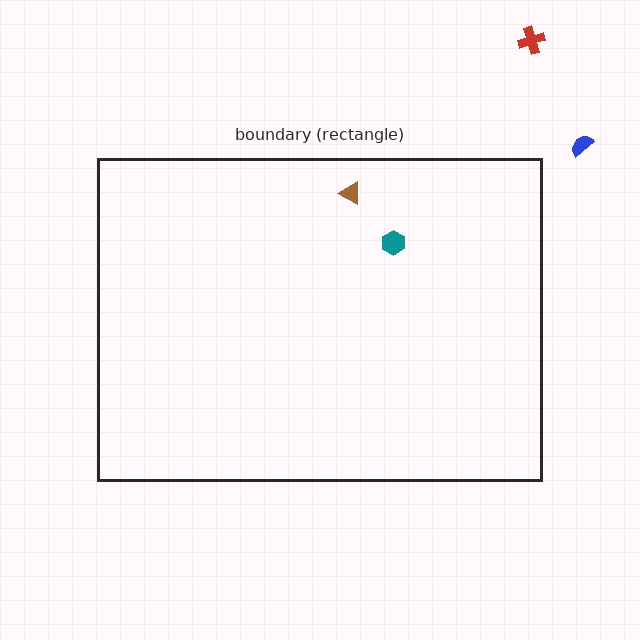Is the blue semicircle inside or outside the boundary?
Outside.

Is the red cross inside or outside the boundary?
Outside.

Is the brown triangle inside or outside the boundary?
Inside.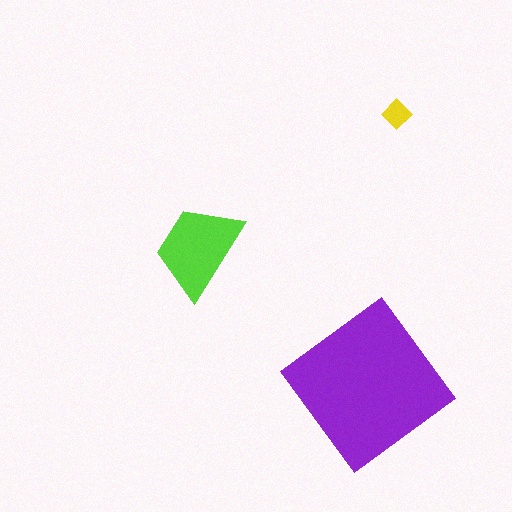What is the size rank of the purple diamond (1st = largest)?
1st.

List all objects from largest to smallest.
The purple diamond, the lime trapezoid, the yellow diamond.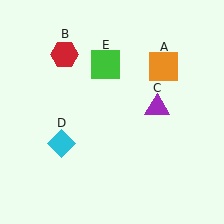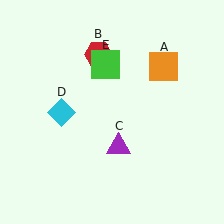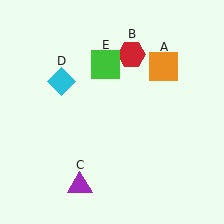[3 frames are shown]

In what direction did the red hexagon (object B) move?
The red hexagon (object B) moved right.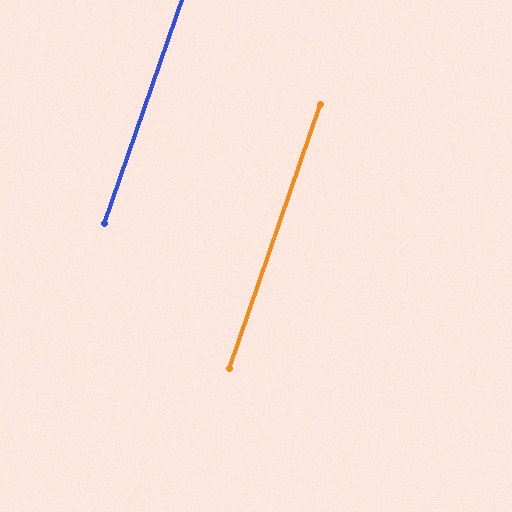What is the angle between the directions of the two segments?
Approximately 0 degrees.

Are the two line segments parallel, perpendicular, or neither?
Parallel — their directions differ by only 0.2°.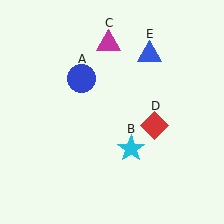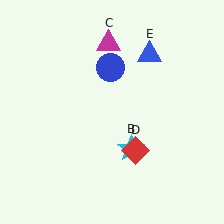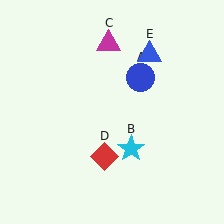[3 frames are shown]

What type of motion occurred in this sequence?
The blue circle (object A), red diamond (object D) rotated clockwise around the center of the scene.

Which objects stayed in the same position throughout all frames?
Cyan star (object B) and magenta triangle (object C) and blue triangle (object E) remained stationary.